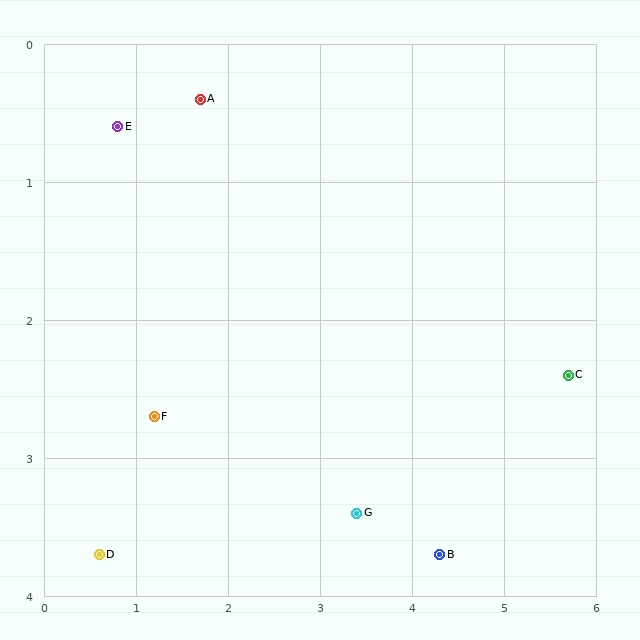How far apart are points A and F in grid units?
Points A and F are about 2.4 grid units apart.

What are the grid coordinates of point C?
Point C is at approximately (5.7, 2.4).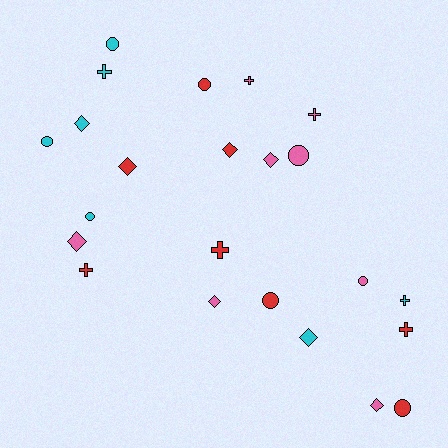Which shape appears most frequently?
Diamond, with 8 objects.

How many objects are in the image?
There are 23 objects.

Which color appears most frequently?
Red, with 8 objects.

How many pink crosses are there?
There are 2 pink crosses.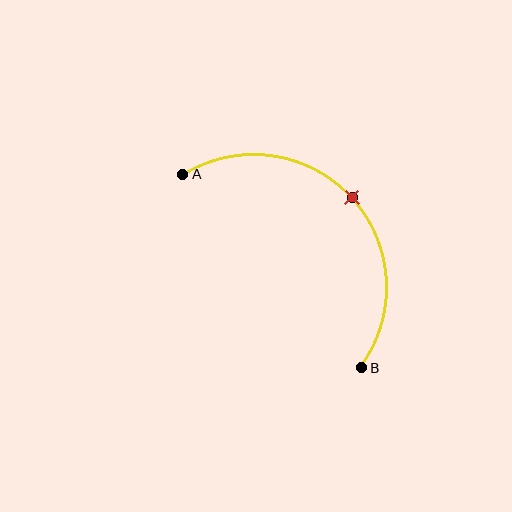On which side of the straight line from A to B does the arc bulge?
The arc bulges above and to the right of the straight line connecting A and B.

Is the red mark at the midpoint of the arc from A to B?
Yes. The red mark lies on the arc at equal arc-length from both A and B — it is the arc midpoint.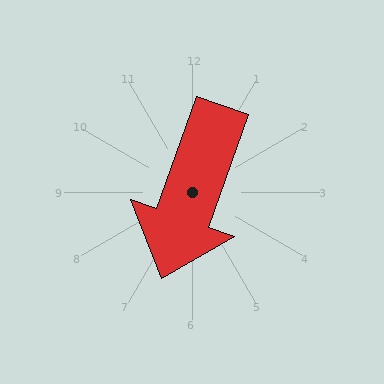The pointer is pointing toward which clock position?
Roughly 7 o'clock.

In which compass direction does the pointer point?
South.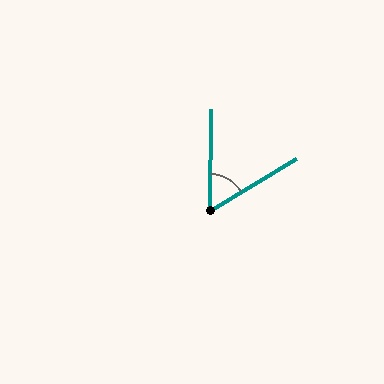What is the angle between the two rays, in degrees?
Approximately 58 degrees.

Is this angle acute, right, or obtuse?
It is acute.